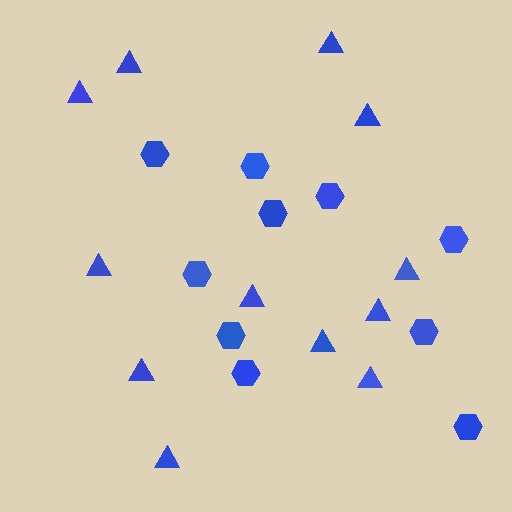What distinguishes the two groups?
There are 2 groups: one group of triangles (12) and one group of hexagons (10).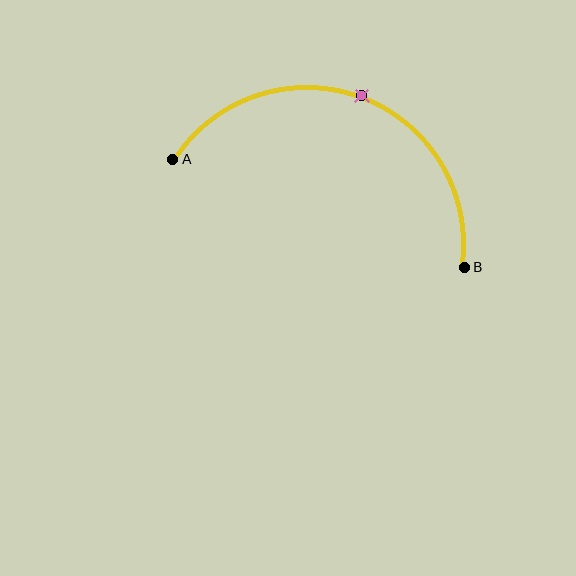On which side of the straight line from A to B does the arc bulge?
The arc bulges above the straight line connecting A and B.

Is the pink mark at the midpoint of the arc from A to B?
Yes. The pink mark lies on the arc at equal arc-length from both A and B — it is the arc midpoint.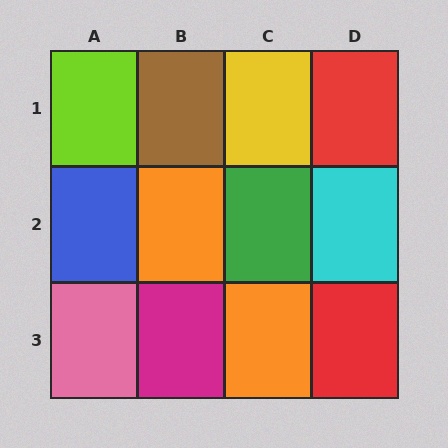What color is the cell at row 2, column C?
Green.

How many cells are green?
1 cell is green.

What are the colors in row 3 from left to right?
Pink, magenta, orange, red.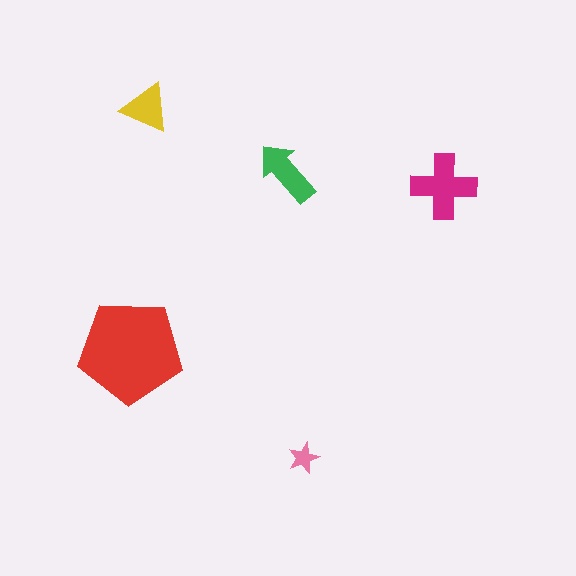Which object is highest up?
The yellow triangle is topmost.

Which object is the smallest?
The pink star.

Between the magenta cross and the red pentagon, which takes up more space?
The red pentagon.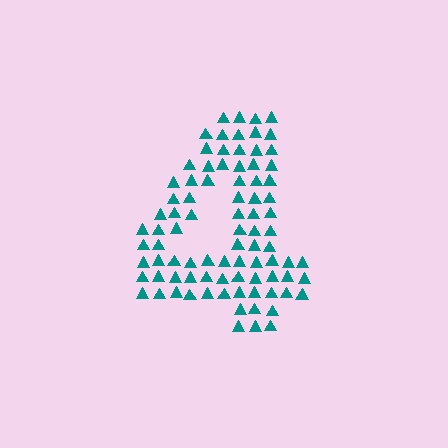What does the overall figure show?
The overall figure shows the digit 4.